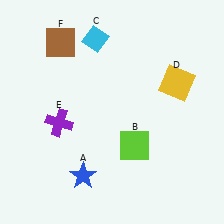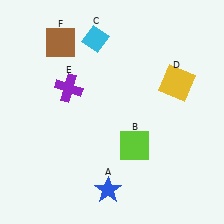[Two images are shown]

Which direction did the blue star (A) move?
The blue star (A) moved right.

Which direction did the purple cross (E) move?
The purple cross (E) moved up.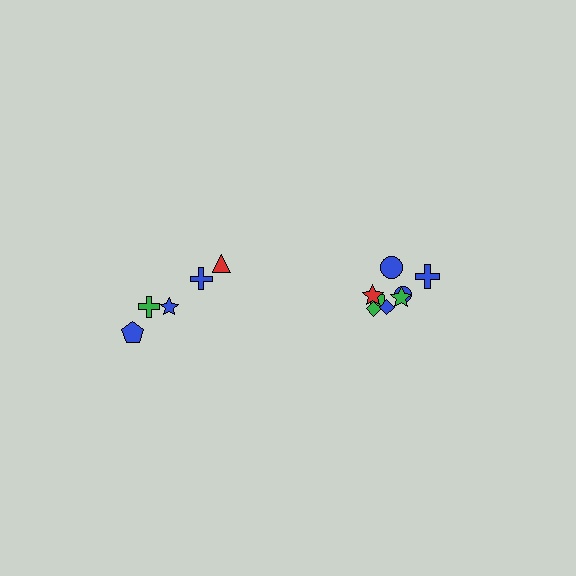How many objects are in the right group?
There are 8 objects.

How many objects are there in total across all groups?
There are 13 objects.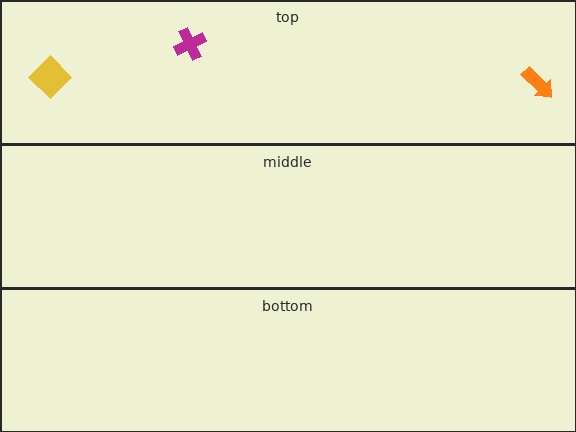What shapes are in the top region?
The yellow diamond, the magenta cross, the orange arrow.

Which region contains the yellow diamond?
The top region.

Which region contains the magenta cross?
The top region.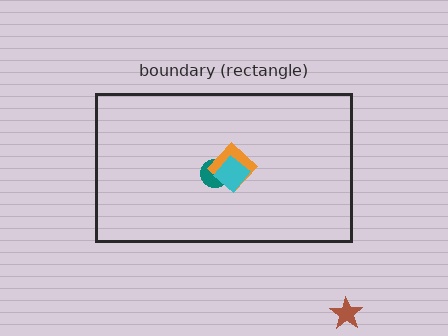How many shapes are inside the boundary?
3 inside, 1 outside.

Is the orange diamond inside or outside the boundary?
Inside.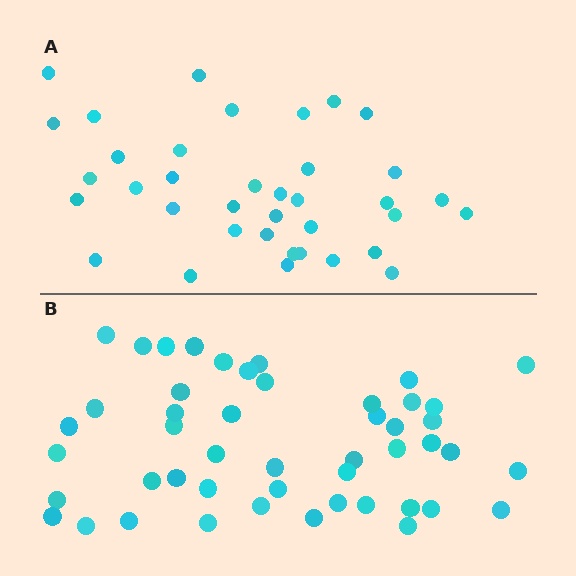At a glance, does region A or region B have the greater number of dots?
Region B (the bottom region) has more dots.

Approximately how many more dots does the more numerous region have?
Region B has roughly 12 or so more dots than region A.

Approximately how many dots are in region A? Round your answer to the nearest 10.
About 40 dots. (The exact count is 37, which rounds to 40.)